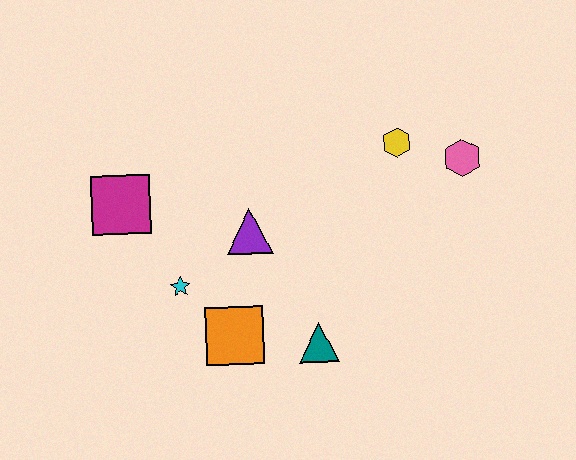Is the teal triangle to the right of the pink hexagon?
No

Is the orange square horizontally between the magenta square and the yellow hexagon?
Yes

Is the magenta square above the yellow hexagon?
No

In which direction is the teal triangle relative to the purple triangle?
The teal triangle is below the purple triangle.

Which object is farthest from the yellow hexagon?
The magenta square is farthest from the yellow hexagon.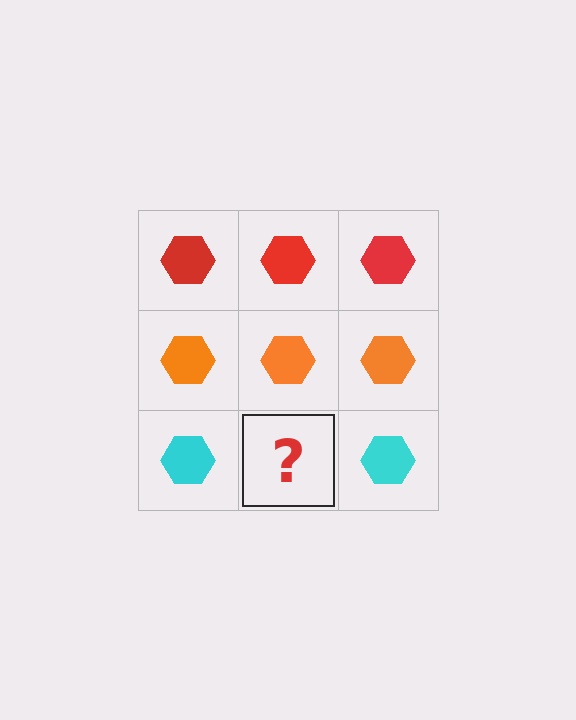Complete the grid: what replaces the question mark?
The question mark should be replaced with a cyan hexagon.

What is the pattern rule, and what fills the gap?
The rule is that each row has a consistent color. The gap should be filled with a cyan hexagon.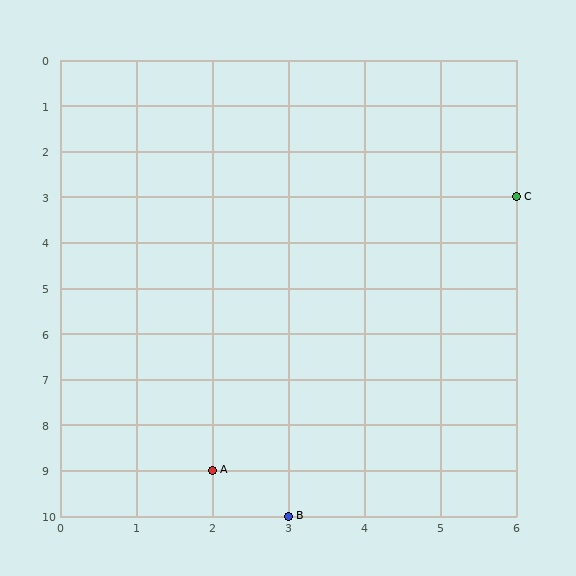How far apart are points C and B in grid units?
Points C and B are 3 columns and 7 rows apart (about 7.6 grid units diagonally).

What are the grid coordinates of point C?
Point C is at grid coordinates (6, 3).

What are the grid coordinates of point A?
Point A is at grid coordinates (2, 9).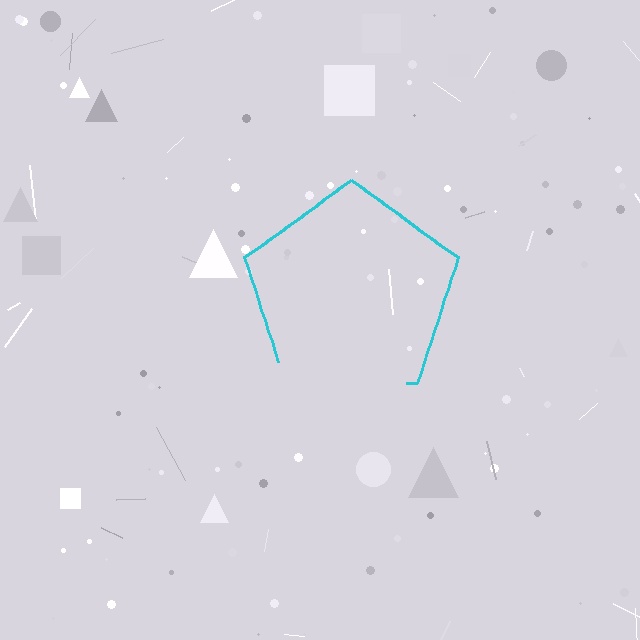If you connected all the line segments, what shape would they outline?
They would outline a pentagon.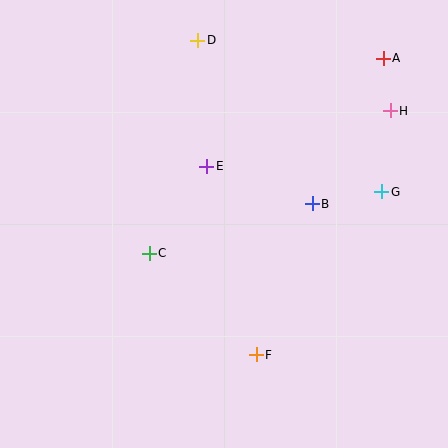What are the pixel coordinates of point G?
Point G is at (382, 192).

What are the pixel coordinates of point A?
Point A is at (383, 58).